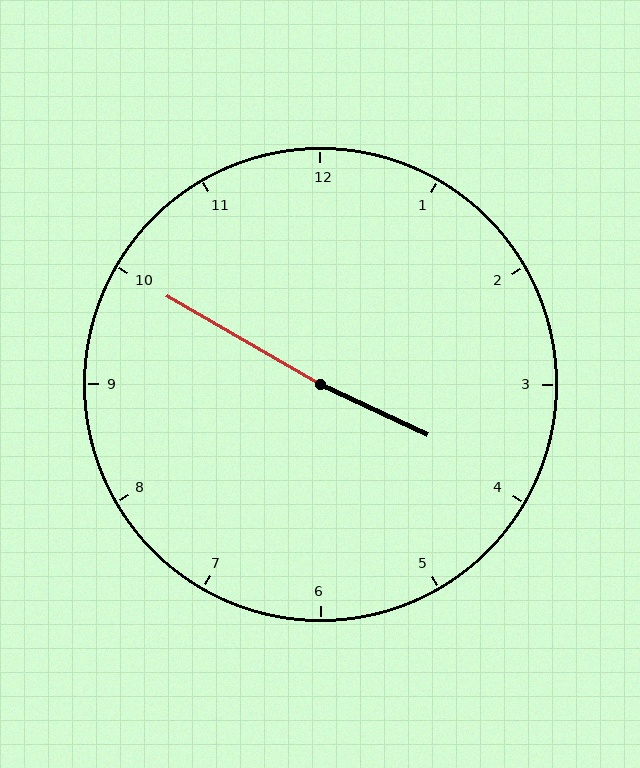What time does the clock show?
3:50.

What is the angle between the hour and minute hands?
Approximately 175 degrees.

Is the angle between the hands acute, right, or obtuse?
It is obtuse.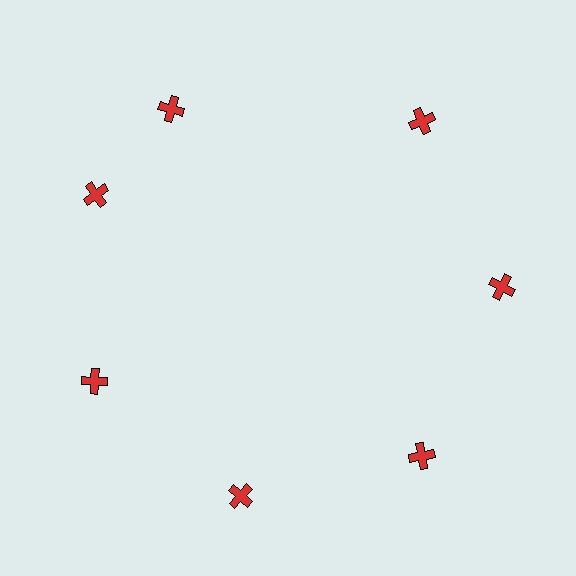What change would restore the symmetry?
The symmetry would be restored by rotating it back into even spacing with its neighbors so that all 7 crosses sit at equal angles and equal distance from the center.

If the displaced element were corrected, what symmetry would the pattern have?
It would have 7-fold rotational symmetry — the pattern would map onto itself every 51 degrees.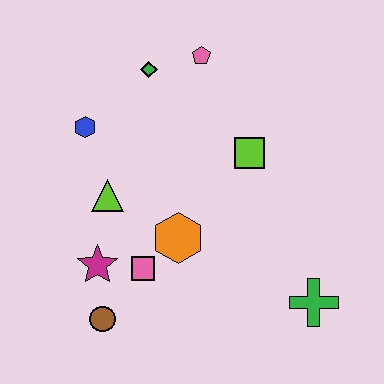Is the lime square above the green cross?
Yes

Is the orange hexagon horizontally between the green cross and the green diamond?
Yes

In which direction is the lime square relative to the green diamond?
The lime square is to the right of the green diamond.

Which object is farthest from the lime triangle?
The green cross is farthest from the lime triangle.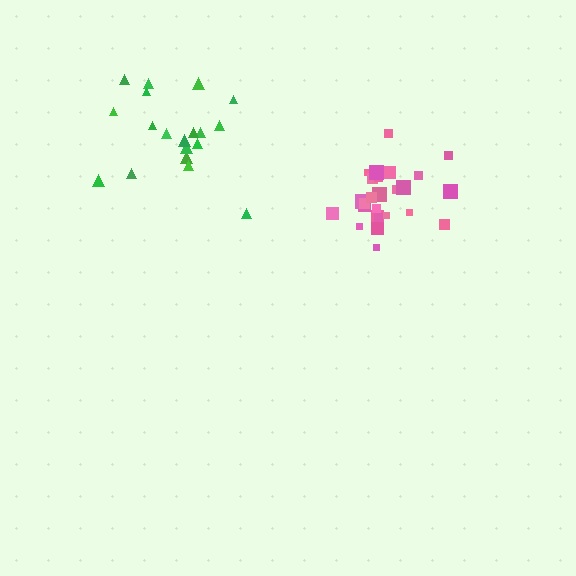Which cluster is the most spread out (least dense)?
Green.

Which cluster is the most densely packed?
Pink.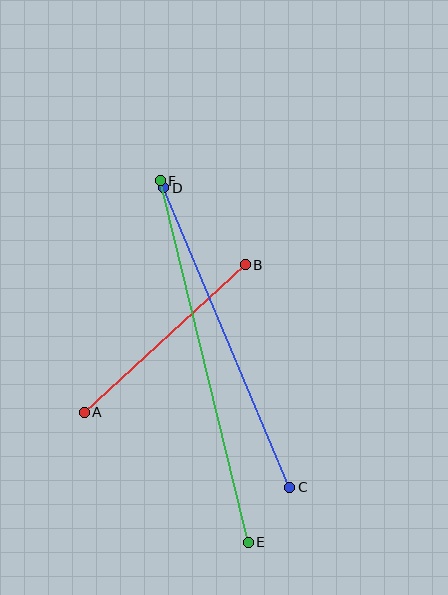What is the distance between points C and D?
The distance is approximately 325 pixels.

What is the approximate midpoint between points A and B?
The midpoint is at approximately (165, 339) pixels.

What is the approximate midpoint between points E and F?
The midpoint is at approximately (204, 361) pixels.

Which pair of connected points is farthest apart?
Points E and F are farthest apart.